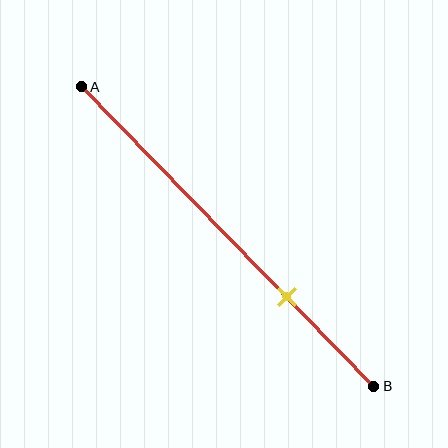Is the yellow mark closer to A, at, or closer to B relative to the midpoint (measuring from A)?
The yellow mark is closer to point B than the midpoint of segment AB.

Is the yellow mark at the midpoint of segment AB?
No, the mark is at about 70% from A, not at the 50% midpoint.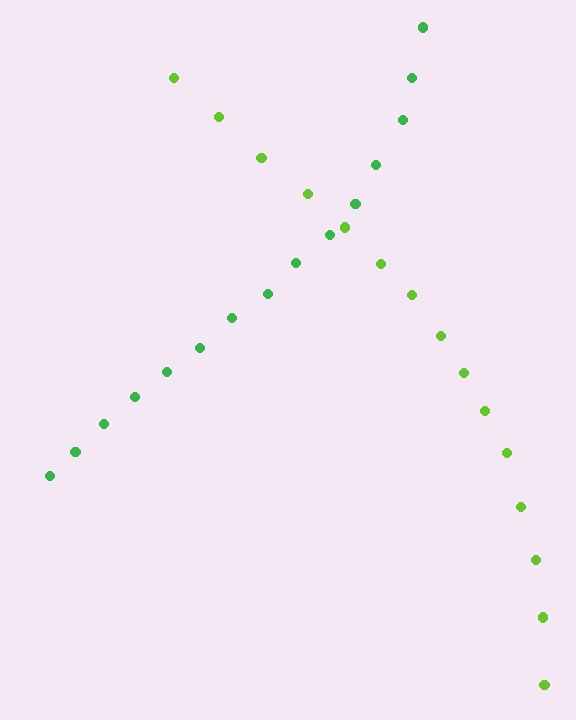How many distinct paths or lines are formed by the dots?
There are 2 distinct paths.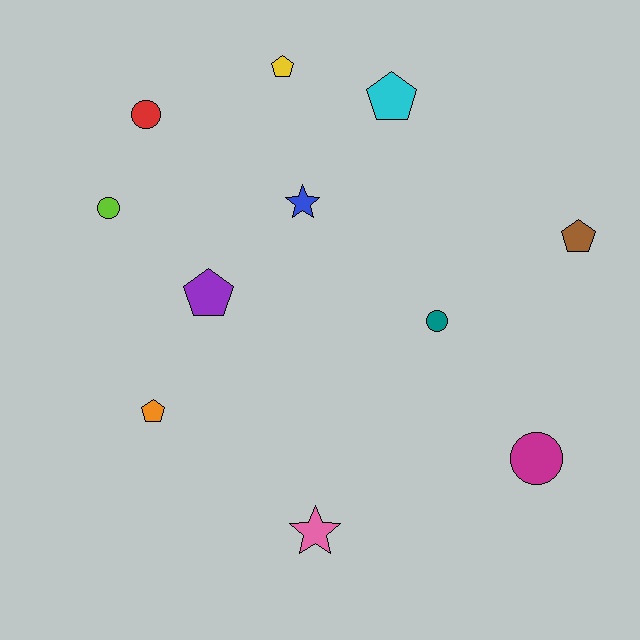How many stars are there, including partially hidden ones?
There are 2 stars.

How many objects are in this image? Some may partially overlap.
There are 11 objects.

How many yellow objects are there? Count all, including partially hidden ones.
There is 1 yellow object.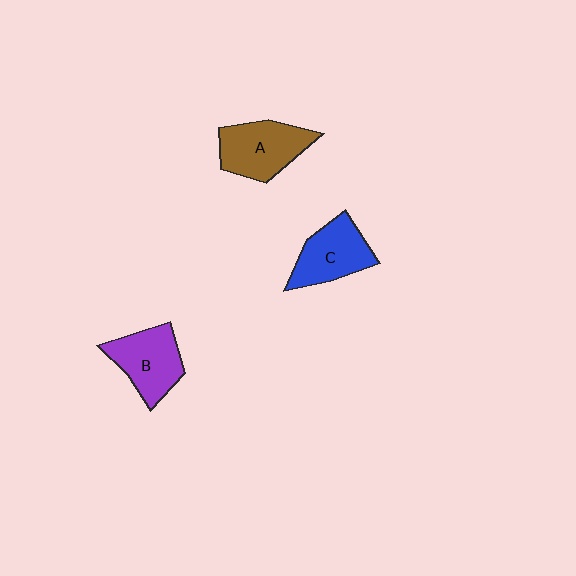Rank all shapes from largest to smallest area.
From largest to smallest: A (brown), B (purple), C (blue).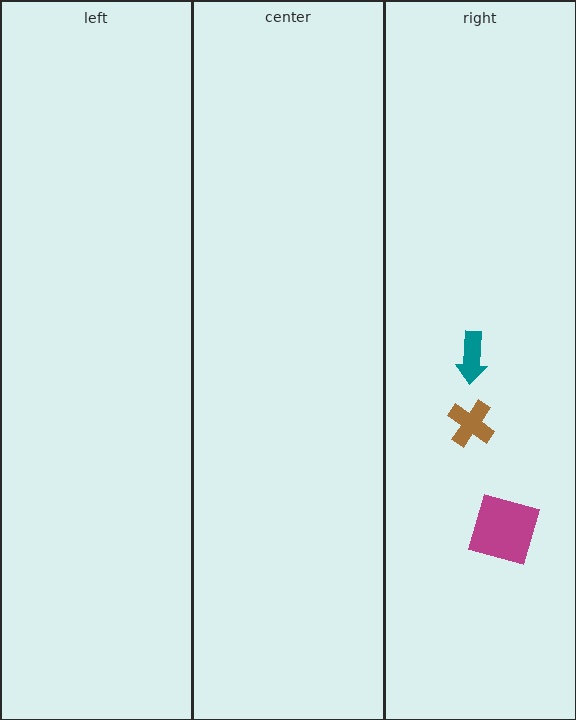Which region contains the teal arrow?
The right region.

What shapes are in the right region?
The brown cross, the teal arrow, the magenta square.